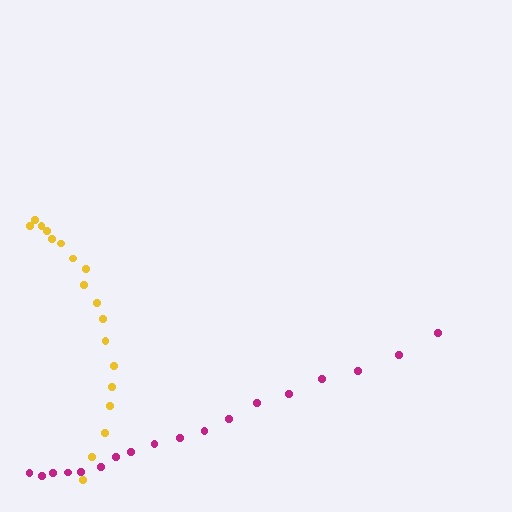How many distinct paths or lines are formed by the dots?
There are 2 distinct paths.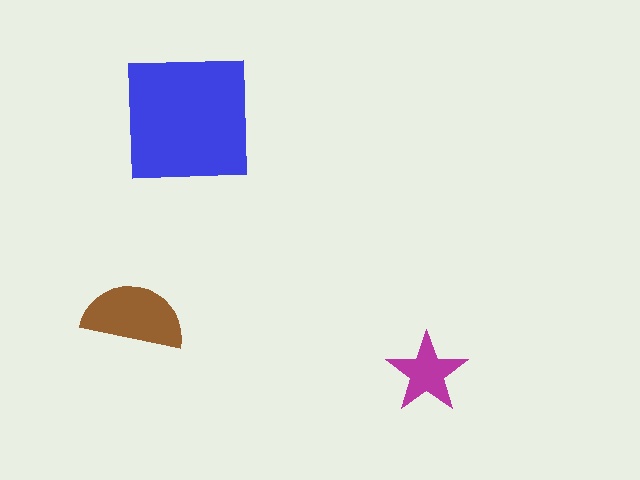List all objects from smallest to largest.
The magenta star, the brown semicircle, the blue square.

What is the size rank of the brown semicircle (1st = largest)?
2nd.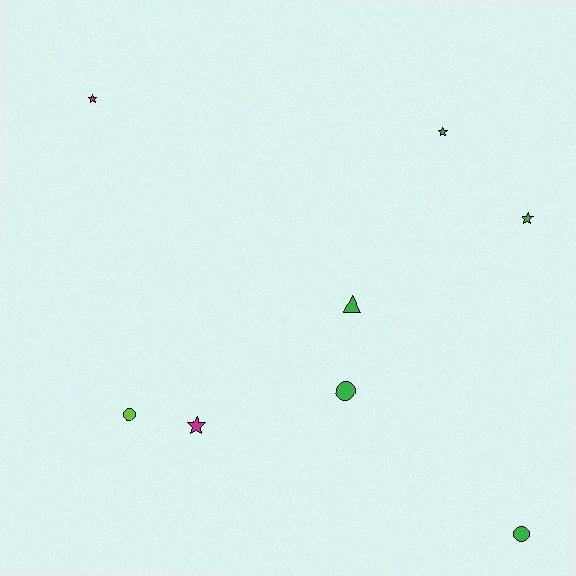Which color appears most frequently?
Green, with 5 objects.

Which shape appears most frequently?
Star, with 4 objects.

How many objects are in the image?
There are 8 objects.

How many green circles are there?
There are 2 green circles.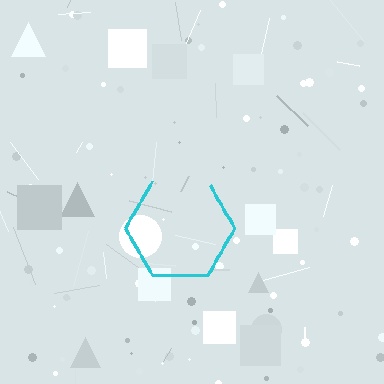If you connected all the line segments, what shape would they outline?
They would outline a hexagon.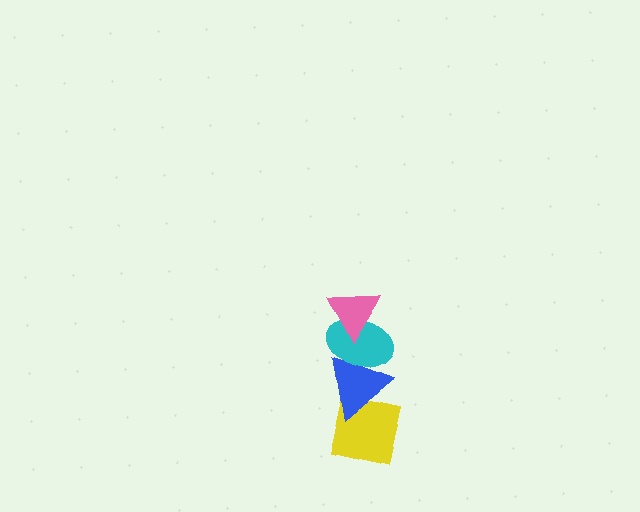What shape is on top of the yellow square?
The blue triangle is on top of the yellow square.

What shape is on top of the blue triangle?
The cyan ellipse is on top of the blue triangle.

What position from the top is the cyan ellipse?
The cyan ellipse is 2nd from the top.